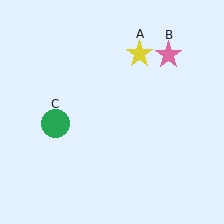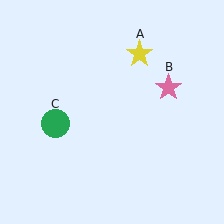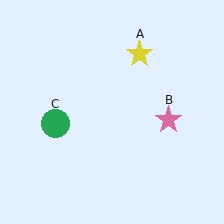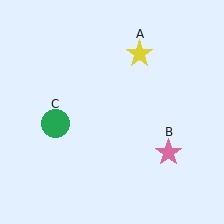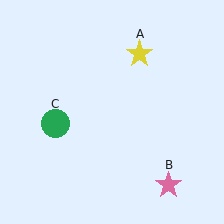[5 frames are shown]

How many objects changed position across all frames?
1 object changed position: pink star (object B).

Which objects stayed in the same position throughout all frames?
Yellow star (object A) and green circle (object C) remained stationary.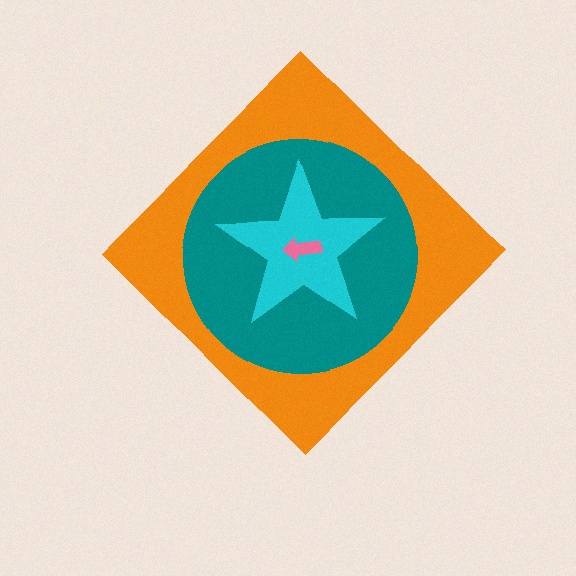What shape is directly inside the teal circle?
The cyan star.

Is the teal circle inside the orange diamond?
Yes.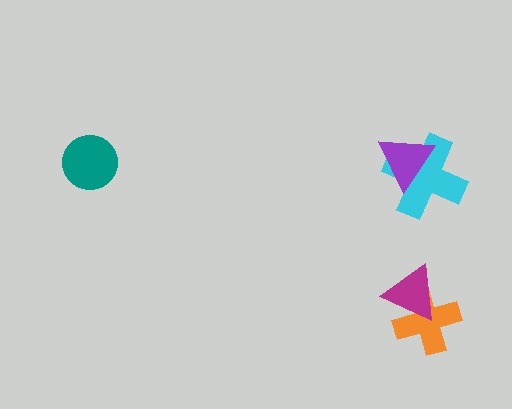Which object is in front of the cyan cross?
The purple triangle is in front of the cyan cross.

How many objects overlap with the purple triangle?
1 object overlaps with the purple triangle.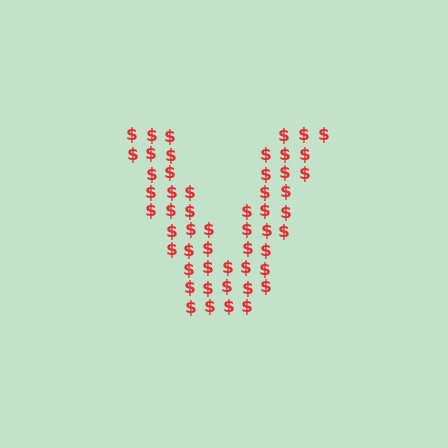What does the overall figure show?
The overall figure shows the letter V.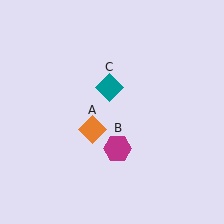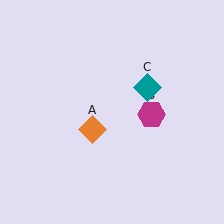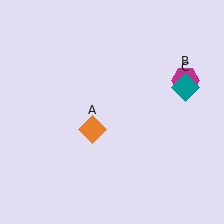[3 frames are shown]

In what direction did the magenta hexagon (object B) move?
The magenta hexagon (object B) moved up and to the right.